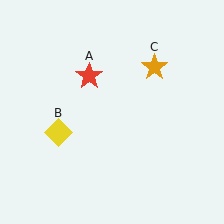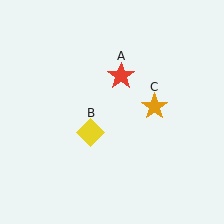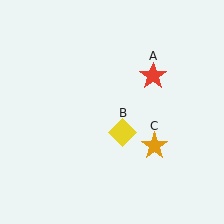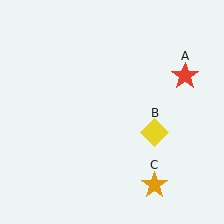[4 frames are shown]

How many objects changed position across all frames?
3 objects changed position: red star (object A), yellow diamond (object B), orange star (object C).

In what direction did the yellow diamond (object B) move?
The yellow diamond (object B) moved right.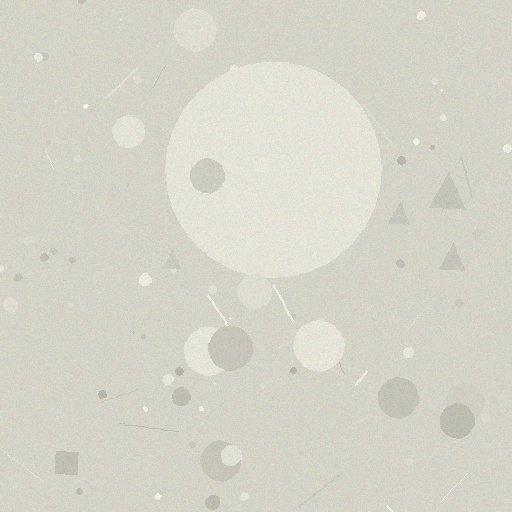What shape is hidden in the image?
A circle is hidden in the image.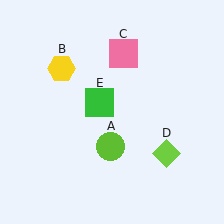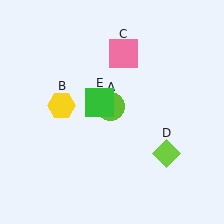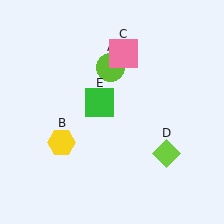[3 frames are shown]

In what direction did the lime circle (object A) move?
The lime circle (object A) moved up.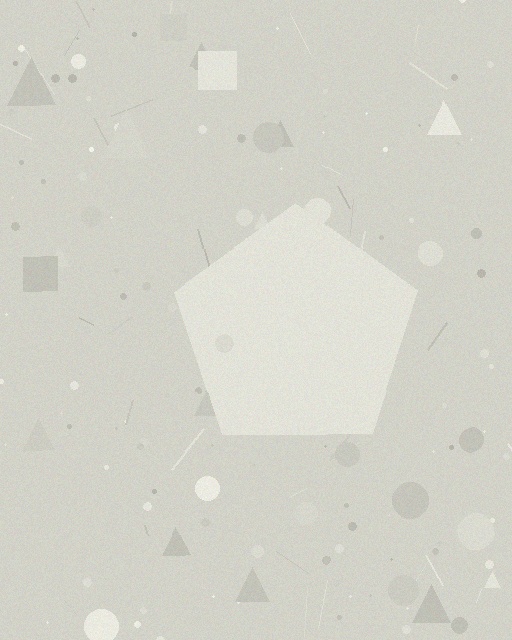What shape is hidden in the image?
A pentagon is hidden in the image.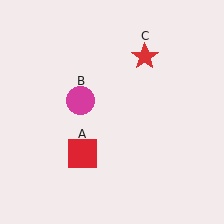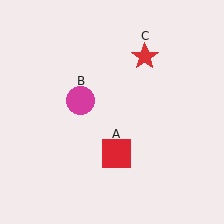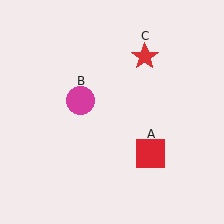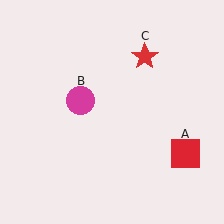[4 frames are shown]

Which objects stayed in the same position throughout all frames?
Magenta circle (object B) and red star (object C) remained stationary.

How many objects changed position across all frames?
1 object changed position: red square (object A).